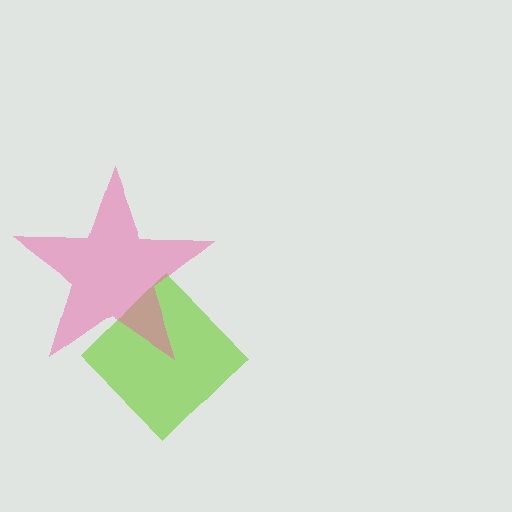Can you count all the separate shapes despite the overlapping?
Yes, there are 2 separate shapes.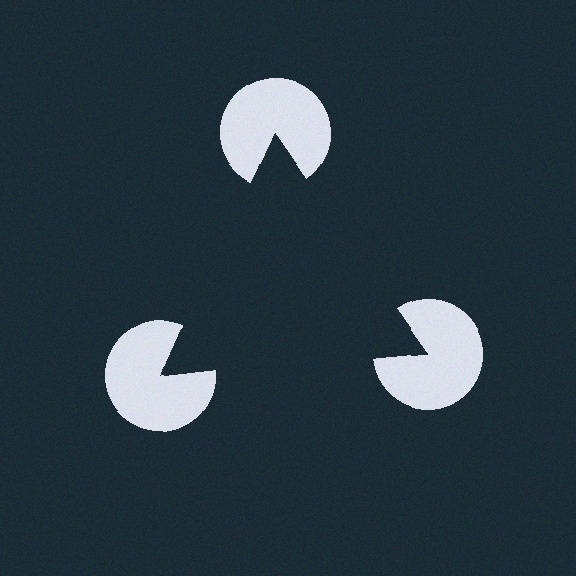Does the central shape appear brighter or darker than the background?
It typically appears slightly darker than the background, even though no actual brightness change is drawn.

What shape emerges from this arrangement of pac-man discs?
An illusory triangle — its edges are inferred from the aligned wedge cuts in the pac-man discs, not physically drawn.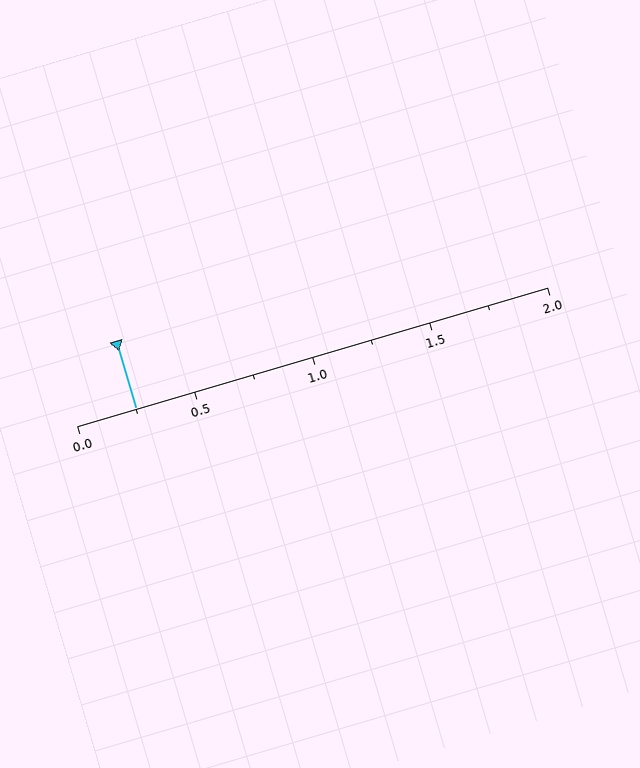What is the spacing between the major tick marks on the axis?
The major ticks are spaced 0.5 apart.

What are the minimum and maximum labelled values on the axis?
The axis runs from 0.0 to 2.0.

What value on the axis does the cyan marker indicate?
The marker indicates approximately 0.25.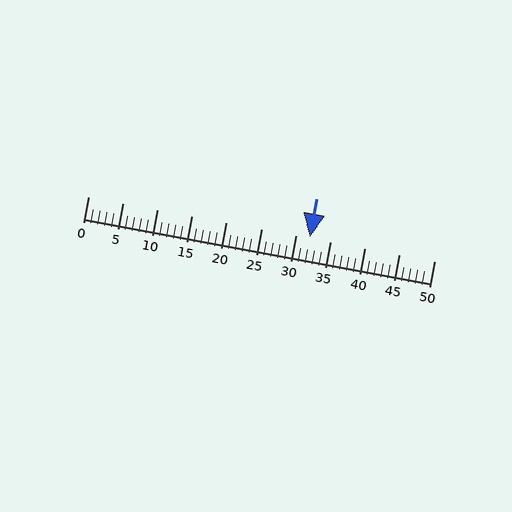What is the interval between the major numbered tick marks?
The major tick marks are spaced 5 units apart.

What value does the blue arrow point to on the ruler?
The blue arrow points to approximately 32.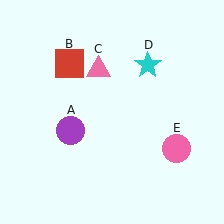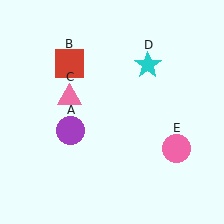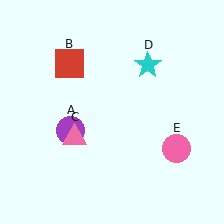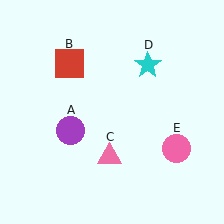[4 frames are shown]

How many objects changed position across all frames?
1 object changed position: pink triangle (object C).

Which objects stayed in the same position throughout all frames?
Purple circle (object A) and red square (object B) and cyan star (object D) and pink circle (object E) remained stationary.